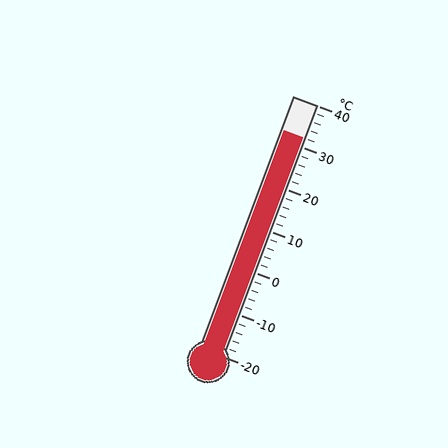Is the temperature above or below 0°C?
The temperature is above 0°C.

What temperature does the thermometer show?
The thermometer shows approximately 32°C.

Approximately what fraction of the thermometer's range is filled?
The thermometer is filled to approximately 85% of its range.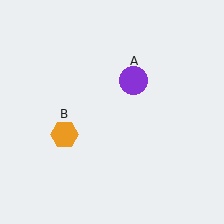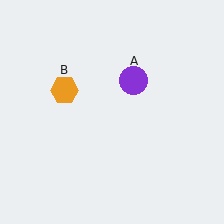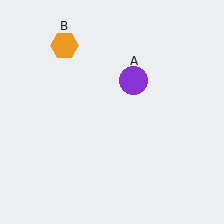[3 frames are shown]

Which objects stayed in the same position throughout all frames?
Purple circle (object A) remained stationary.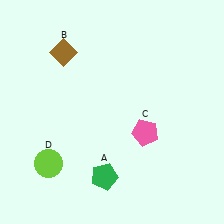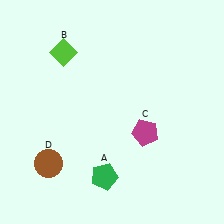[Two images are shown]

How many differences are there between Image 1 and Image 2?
There are 3 differences between the two images.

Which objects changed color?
B changed from brown to lime. C changed from pink to magenta. D changed from lime to brown.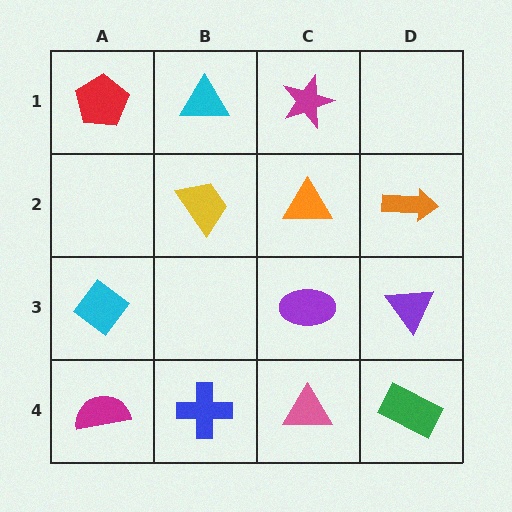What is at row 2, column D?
An orange arrow.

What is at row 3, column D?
A purple triangle.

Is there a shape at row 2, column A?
No, that cell is empty.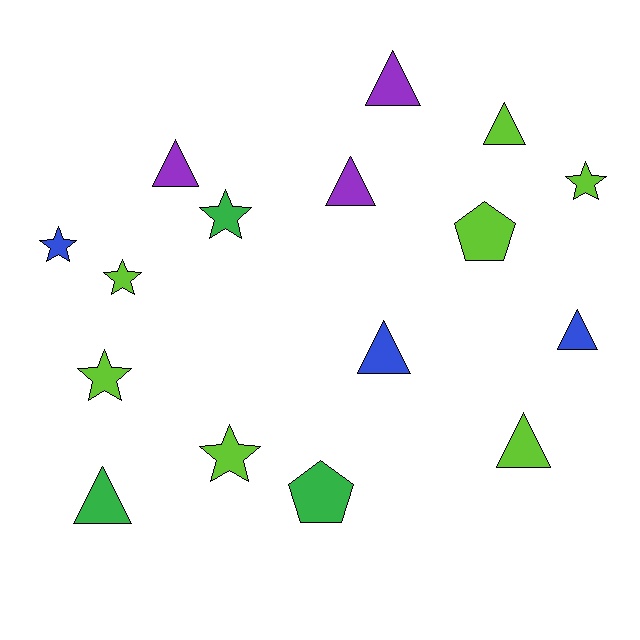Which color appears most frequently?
Lime, with 7 objects.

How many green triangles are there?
There is 1 green triangle.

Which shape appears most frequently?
Triangle, with 8 objects.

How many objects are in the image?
There are 16 objects.